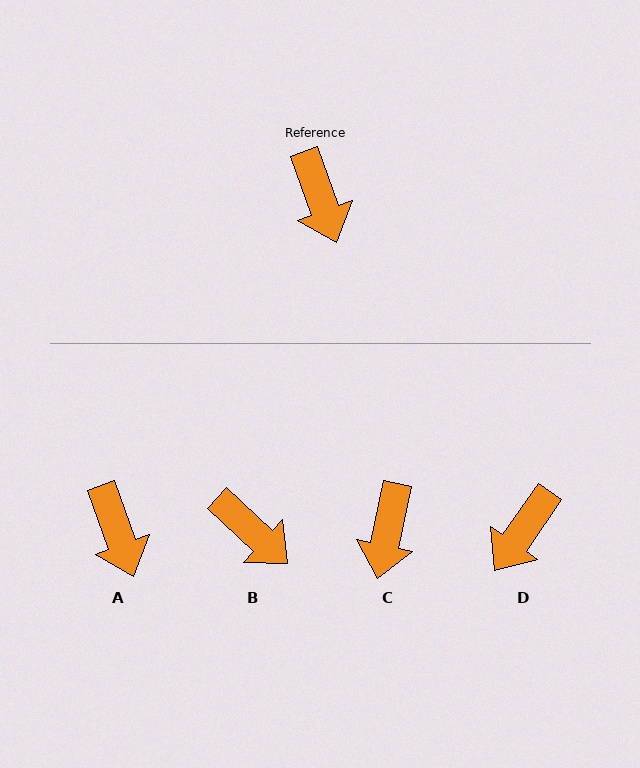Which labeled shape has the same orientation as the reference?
A.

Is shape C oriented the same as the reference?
No, it is off by about 32 degrees.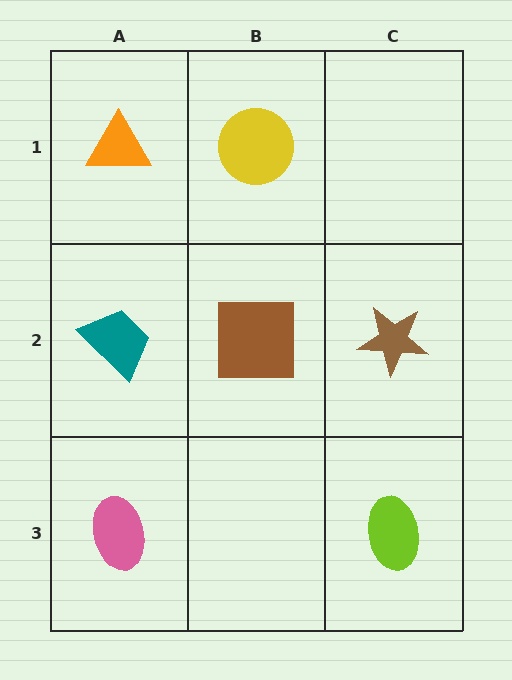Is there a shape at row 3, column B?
No, that cell is empty.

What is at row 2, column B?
A brown square.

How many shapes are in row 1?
2 shapes.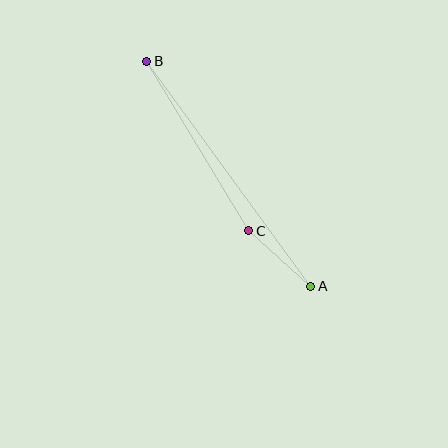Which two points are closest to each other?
Points A and C are closest to each other.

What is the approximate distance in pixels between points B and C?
The distance between B and C is approximately 198 pixels.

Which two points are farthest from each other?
Points A and B are farthest from each other.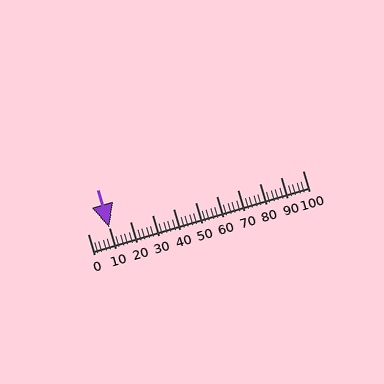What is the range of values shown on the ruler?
The ruler shows values from 0 to 100.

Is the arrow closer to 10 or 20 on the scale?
The arrow is closer to 10.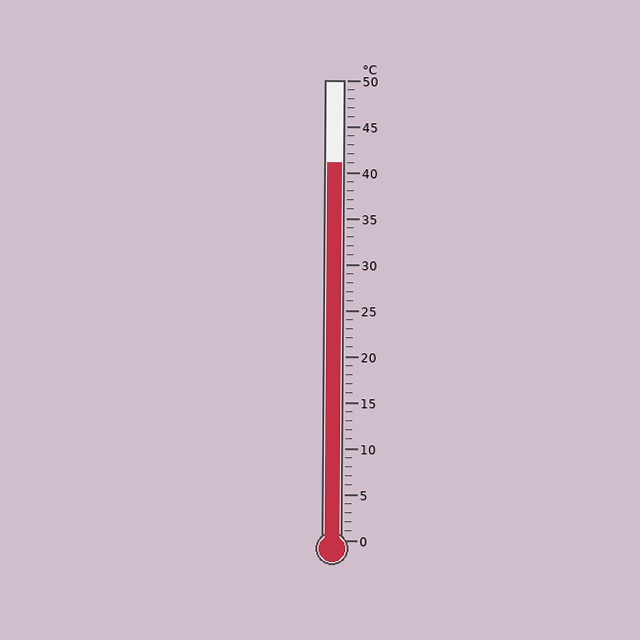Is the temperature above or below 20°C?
The temperature is above 20°C.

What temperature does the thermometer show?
The thermometer shows approximately 41°C.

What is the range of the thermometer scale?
The thermometer scale ranges from 0°C to 50°C.